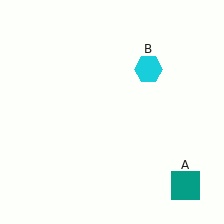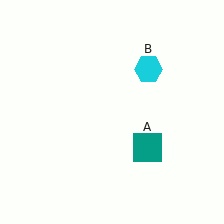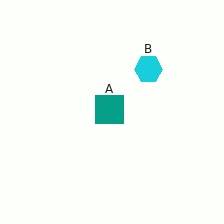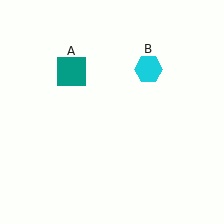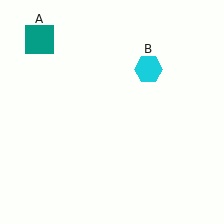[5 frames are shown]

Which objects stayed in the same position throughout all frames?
Cyan hexagon (object B) remained stationary.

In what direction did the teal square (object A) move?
The teal square (object A) moved up and to the left.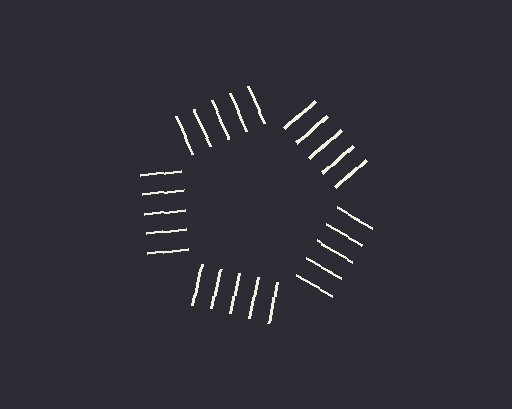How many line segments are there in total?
25 — 5 along each of the 5 edges.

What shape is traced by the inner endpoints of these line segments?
An illusory pentagon — the line segments terminate on its edges but no continuous stroke is drawn.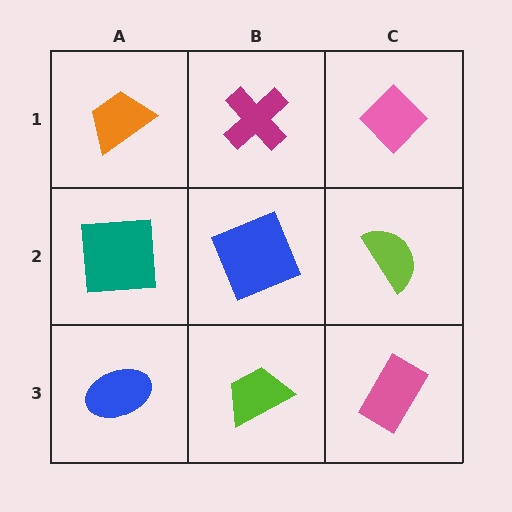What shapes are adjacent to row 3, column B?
A blue square (row 2, column B), a blue ellipse (row 3, column A), a pink rectangle (row 3, column C).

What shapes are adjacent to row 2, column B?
A magenta cross (row 1, column B), a lime trapezoid (row 3, column B), a teal square (row 2, column A), a lime semicircle (row 2, column C).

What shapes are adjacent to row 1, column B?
A blue square (row 2, column B), an orange trapezoid (row 1, column A), a pink diamond (row 1, column C).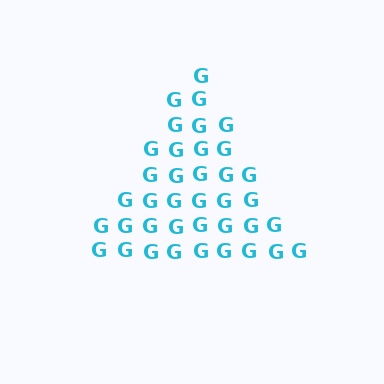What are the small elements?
The small elements are letter G's.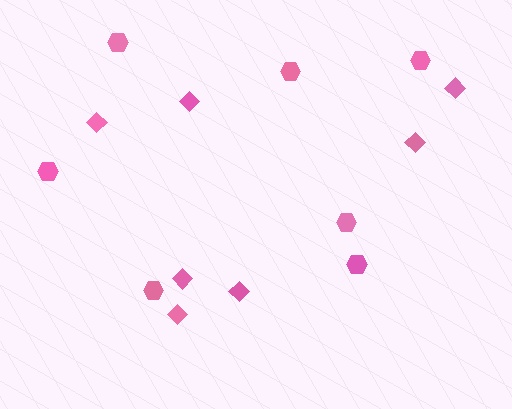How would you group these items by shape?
There are 2 groups: one group of diamonds (7) and one group of hexagons (7).